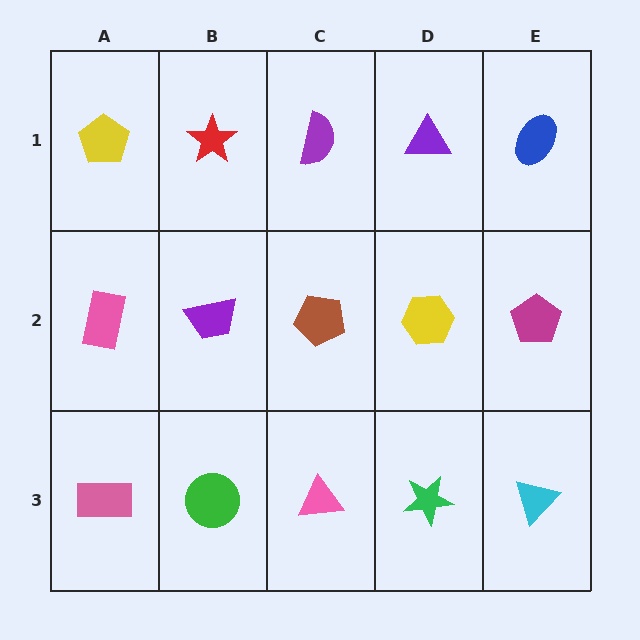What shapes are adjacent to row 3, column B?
A purple trapezoid (row 2, column B), a pink rectangle (row 3, column A), a pink triangle (row 3, column C).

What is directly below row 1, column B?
A purple trapezoid.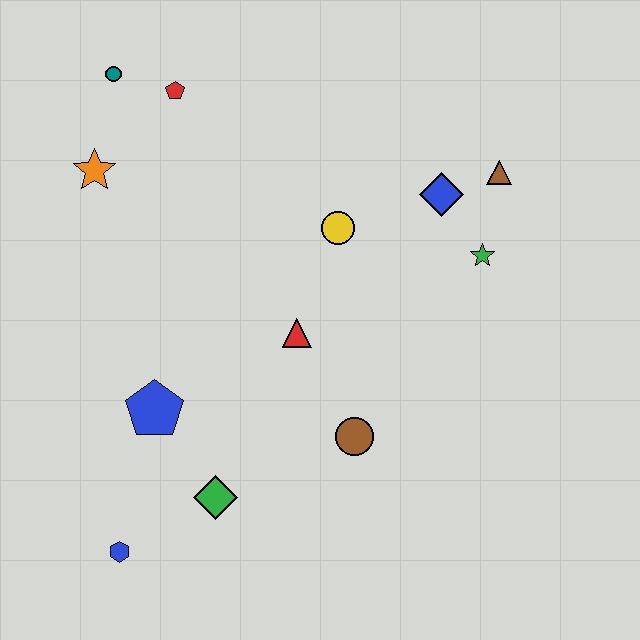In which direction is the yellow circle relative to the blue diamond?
The yellow circle is to the left of the blue diamond.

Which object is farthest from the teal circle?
The blue hexagon is farthest from the teal circle.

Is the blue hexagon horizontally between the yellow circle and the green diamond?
No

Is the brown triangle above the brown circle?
Yes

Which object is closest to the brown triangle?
The blue diamond is closest to the brown triangle.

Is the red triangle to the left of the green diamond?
No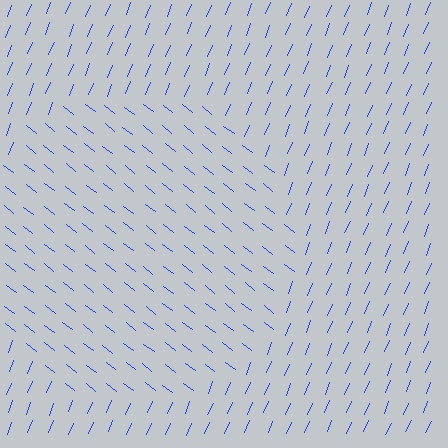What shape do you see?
I see a circle.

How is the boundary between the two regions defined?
The boundary is defined purely by a change in line orientation (approximately 75 degrees difference). All lines are the same color and thickness.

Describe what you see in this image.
The image is filled with small blue line segments. A circle region in the image has lines oriented differently from the surrounding lines, creating a visible texture boundary.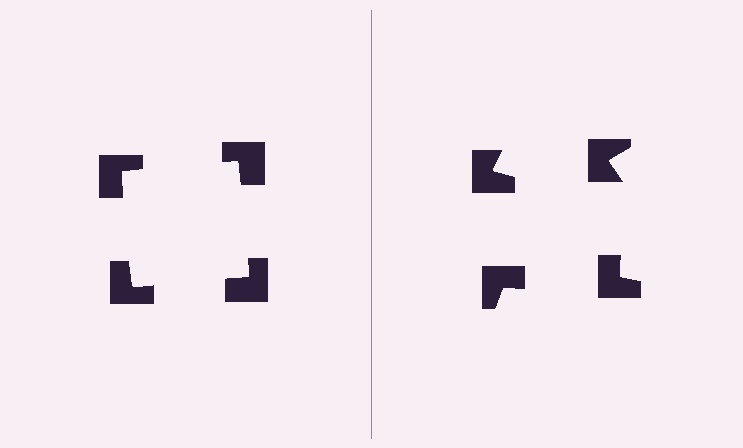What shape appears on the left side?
An illusory square.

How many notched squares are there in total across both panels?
8 — 4 on each side.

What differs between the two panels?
The notched squares are positioned identically on both sides; only the wedge orientations differ. On the left they align to a square; on the right they are misaligned.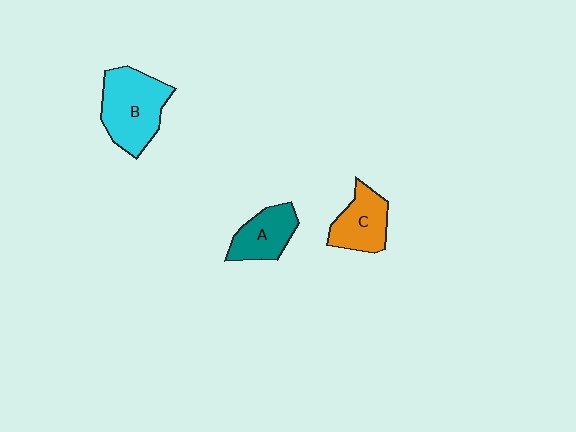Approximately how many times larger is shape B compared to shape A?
Approximately 1.6 times.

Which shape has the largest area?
Shape B (cyan).